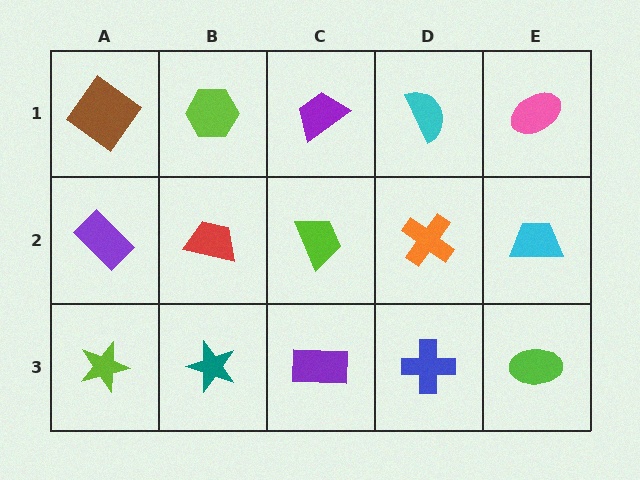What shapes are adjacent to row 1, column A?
A purple rectangle (row 2, column A), a lime hexagon (row 1, column B).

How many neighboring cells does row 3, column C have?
3.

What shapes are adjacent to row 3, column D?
An orange cross (row 2, column D), a purple rectangle (row 3, column C), a lime ellipse (row 3, column E).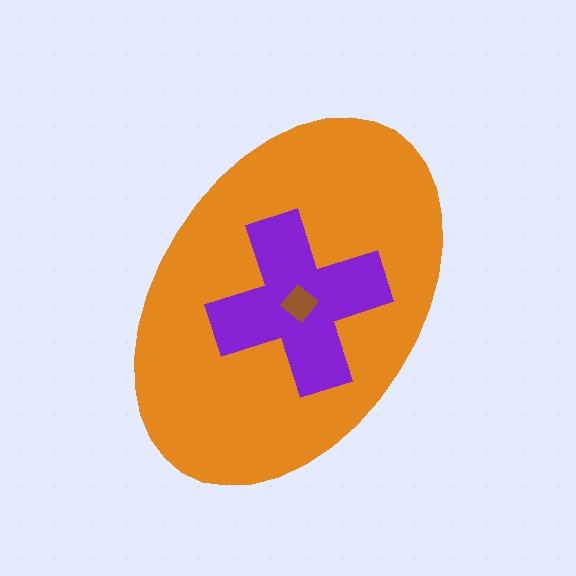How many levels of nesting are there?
3.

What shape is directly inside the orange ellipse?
The purple cross.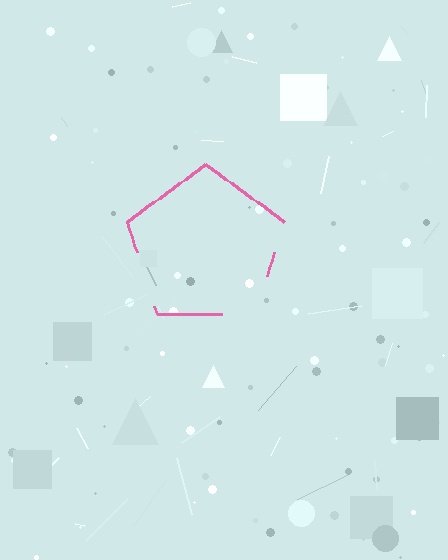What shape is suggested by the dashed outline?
The dashed outline suggests a pentagon.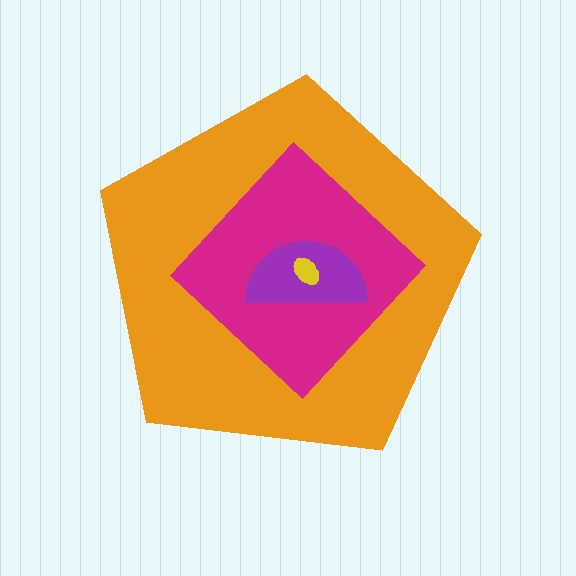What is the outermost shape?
The orange pentagon.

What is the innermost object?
The yellow ellipse.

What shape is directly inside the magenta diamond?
The purple semicircle.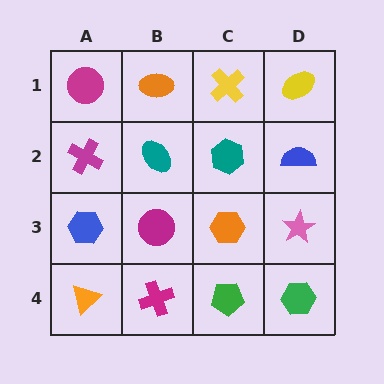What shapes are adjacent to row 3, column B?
A teal ellipse (row 2, column B), a magenta cross (row 4, column B), a blue hexagon (row 3, column A), an orange hexagon (row 3, column C).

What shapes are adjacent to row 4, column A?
A blue hexagon (row 3, column A), a magenta cross (row 4, column B).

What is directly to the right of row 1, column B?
A yellow cross.